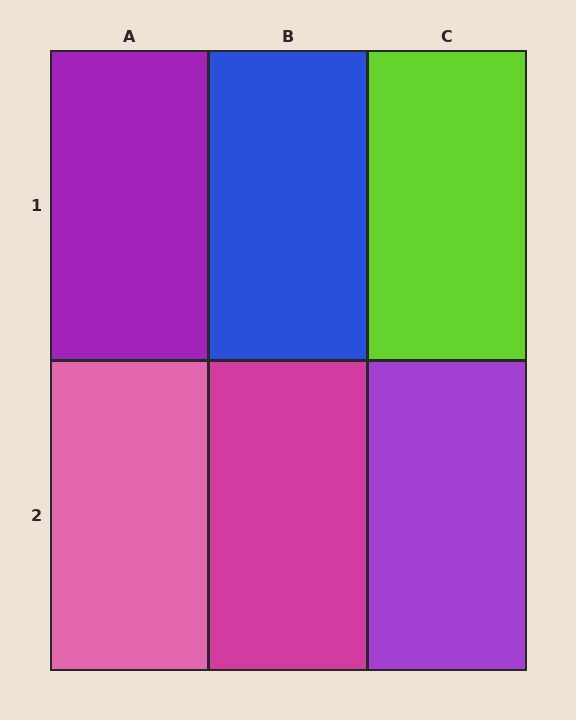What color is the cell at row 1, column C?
Lime.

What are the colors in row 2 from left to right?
Pink, magenta, purple.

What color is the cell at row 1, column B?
Blue.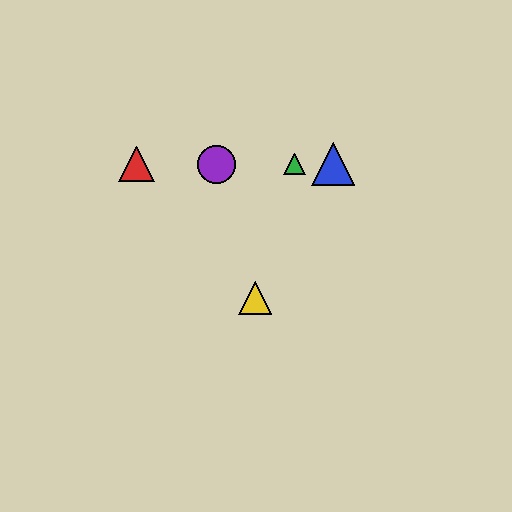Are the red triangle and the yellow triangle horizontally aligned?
No, the red triangle is at y≈164 and the yellow triangle is at y≈298.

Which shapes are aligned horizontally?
The red triangle, the blue triangle, the green triangle, the purple circle are aligned horizontally.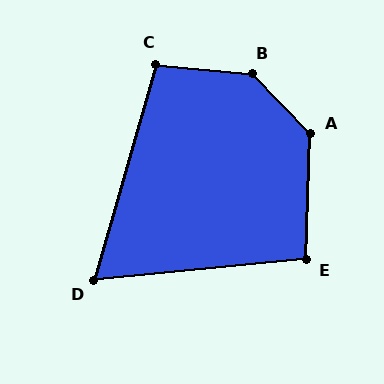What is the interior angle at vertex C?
Approximately 101 degrees (obtuse).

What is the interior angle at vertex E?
Approximately 98 degrees (obtuse).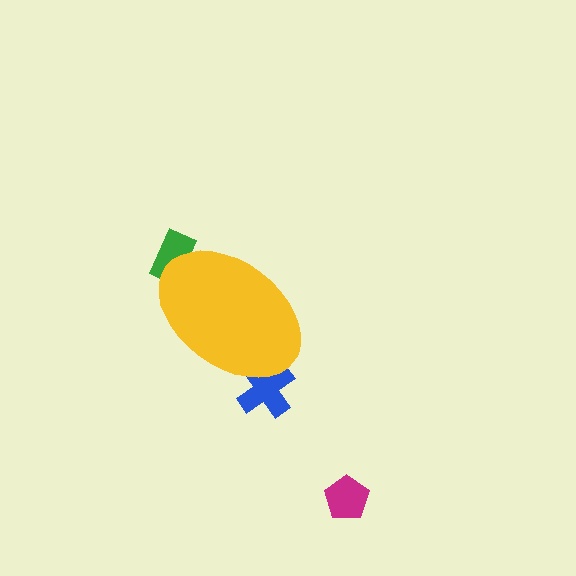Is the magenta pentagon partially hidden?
No, the magenta pentagon is fully visible.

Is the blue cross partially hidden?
Yes, the blue cross is partially hidden behind the yellow ellipse.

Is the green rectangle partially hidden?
Yes, the green rectangle is partially hidden behind the yellow ellipse.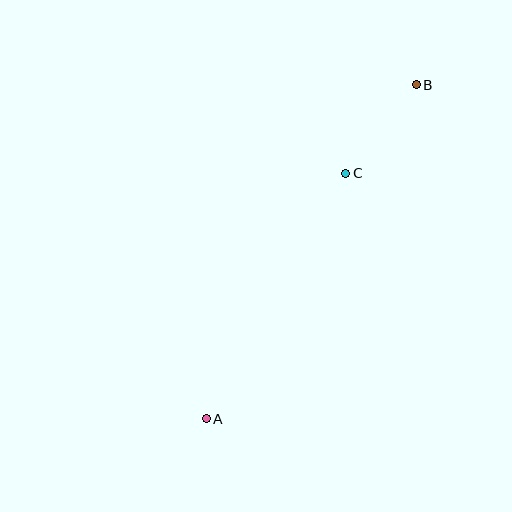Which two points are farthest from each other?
Points A and B are farthest from each other.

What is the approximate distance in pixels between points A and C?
The distance between A and C is approximately 283 pixels.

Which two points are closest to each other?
Points B and C are closest to each other.